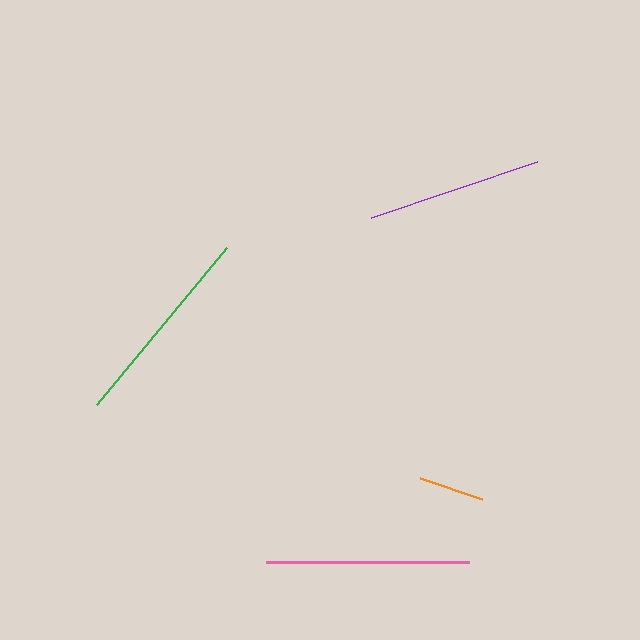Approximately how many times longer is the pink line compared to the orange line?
The pink line is approximately 3.1 times the length of the orange line.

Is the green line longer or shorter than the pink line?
The green line is longer than the pink line.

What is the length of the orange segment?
The orange segment is approximately 66 pixels long.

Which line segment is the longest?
The green line is the longest at approximately 205 pixels.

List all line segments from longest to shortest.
From longest to shortest: green, pink, purple, orange.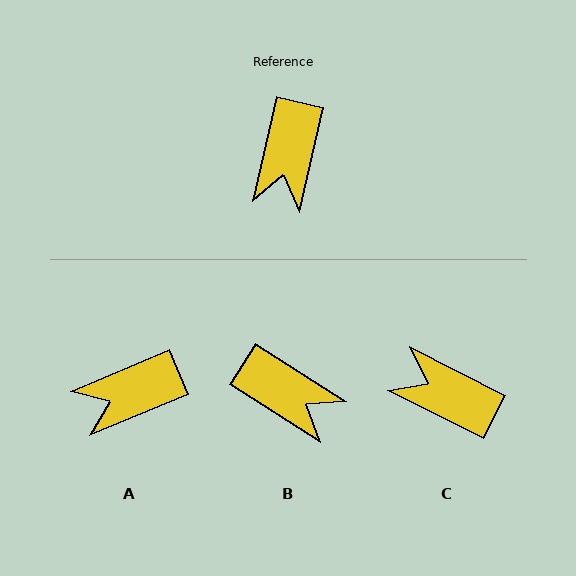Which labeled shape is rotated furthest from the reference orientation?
C, about 104 degrees away.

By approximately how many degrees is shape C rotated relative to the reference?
Approximately 104 degrees clockwise.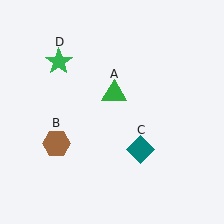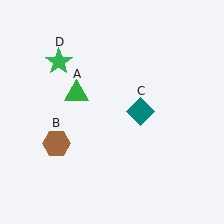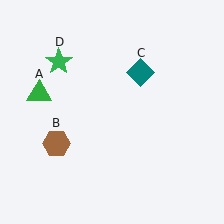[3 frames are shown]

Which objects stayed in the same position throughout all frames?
Brown hexagon (object B) and green star (object D) remained stationary.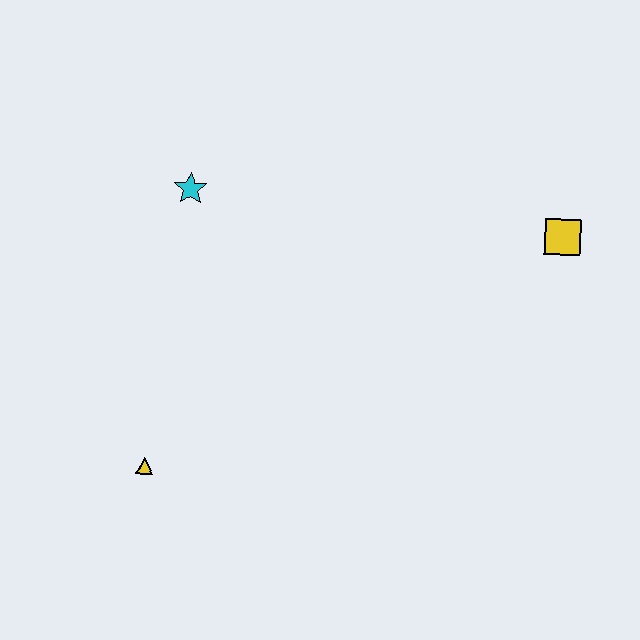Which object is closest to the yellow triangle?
The cyan star is closest to the yellow triangle.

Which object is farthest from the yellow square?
The yellow triangle is farthest from the yellow square.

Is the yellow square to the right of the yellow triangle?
Yes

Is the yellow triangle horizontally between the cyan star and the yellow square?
No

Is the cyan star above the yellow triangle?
Yes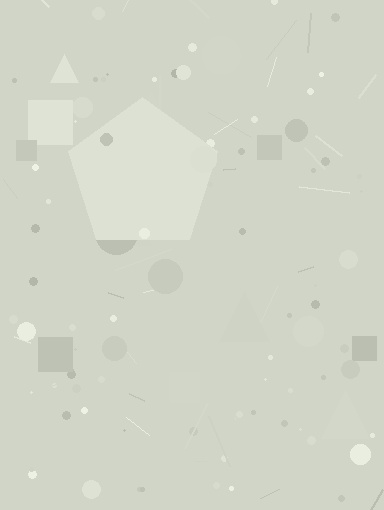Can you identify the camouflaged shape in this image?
The camouflaged shape is a pentagon.